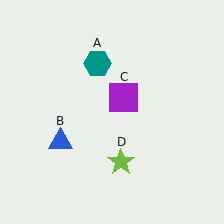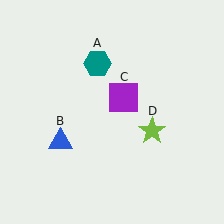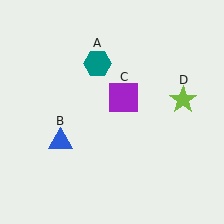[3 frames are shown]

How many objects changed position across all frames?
1 object changed position: lime star (object D).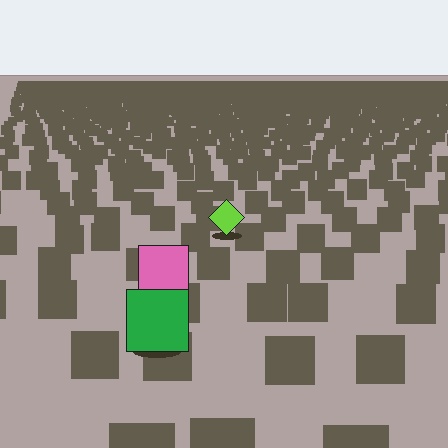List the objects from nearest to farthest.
From nearest to farthest: the green square, the pink square, the lime diamond.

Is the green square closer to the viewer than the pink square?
Yes. The green square is closer — you can tell from the texture gradient: the ground texture is coarser near it.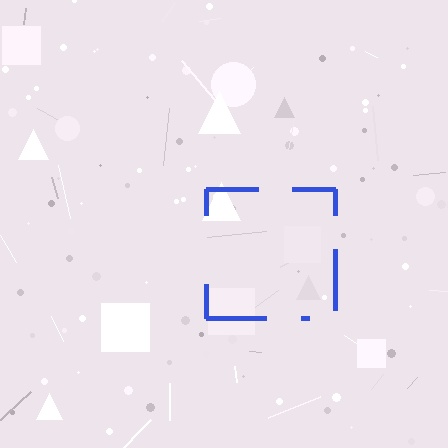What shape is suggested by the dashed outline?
The dashed outline suggests a square.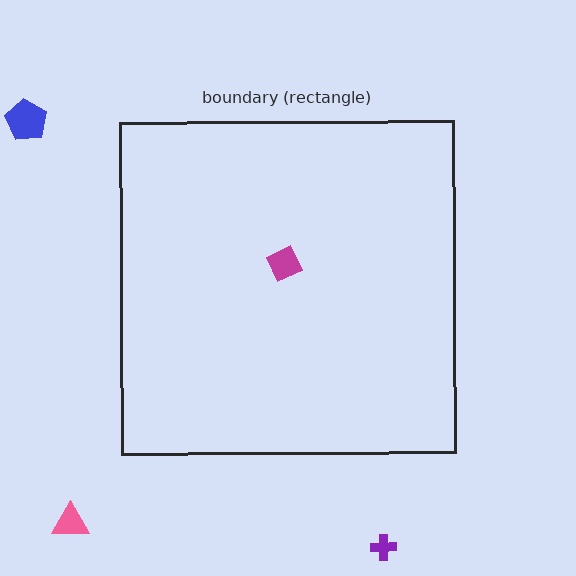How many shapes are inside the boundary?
1 inside, 3 outside.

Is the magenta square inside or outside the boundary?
Inside.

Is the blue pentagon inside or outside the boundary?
Outside.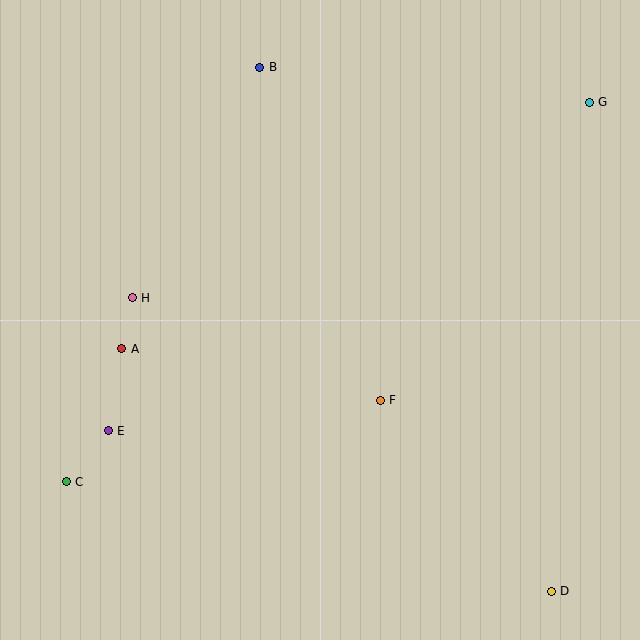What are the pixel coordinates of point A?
Point A is at (122, 349).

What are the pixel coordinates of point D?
Point D is at (551, 591).